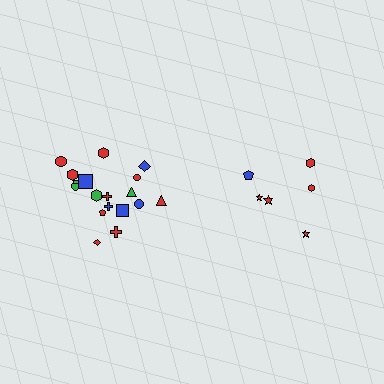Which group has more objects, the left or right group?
The left group.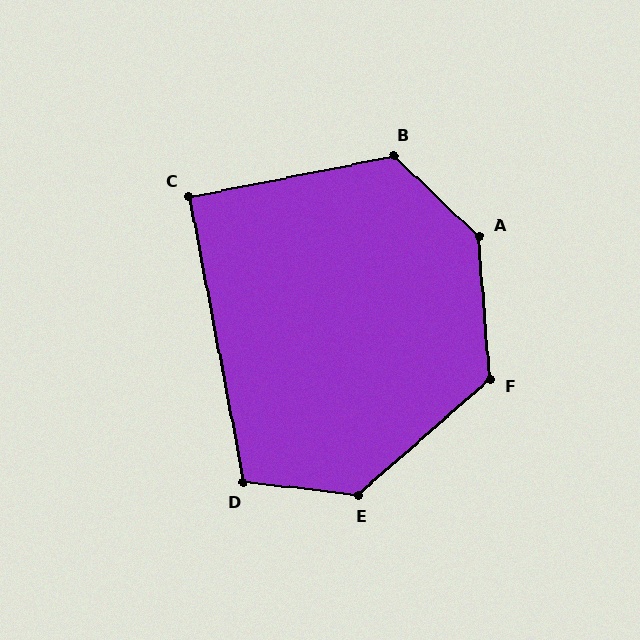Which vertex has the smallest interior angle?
C, at approximately 90 degrees.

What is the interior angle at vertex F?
Approximately 127 degrees (obtuse).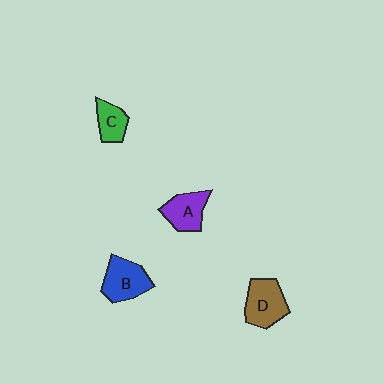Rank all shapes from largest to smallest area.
From largest to smallest: D (brown), B (blue), A (purple), C (green).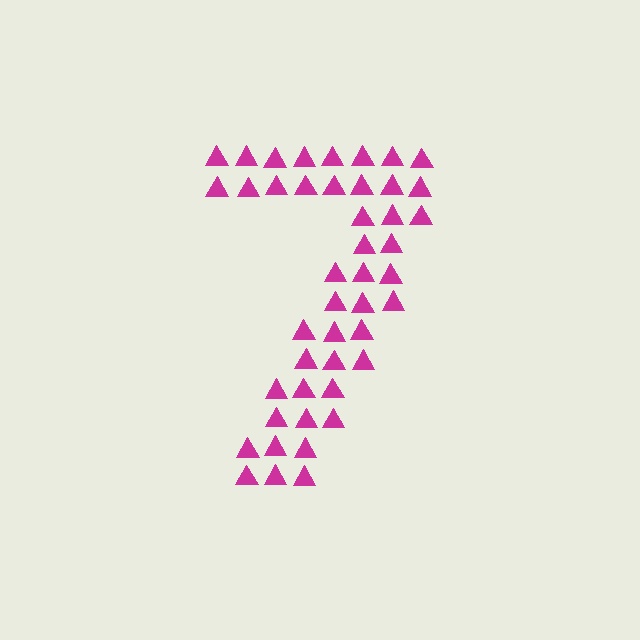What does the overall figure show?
The overall figure shows the digit 7.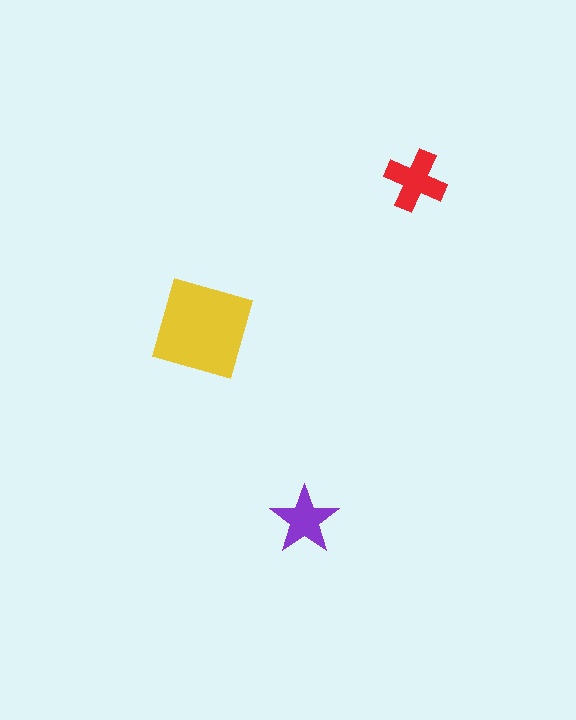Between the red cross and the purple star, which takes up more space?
The red cross.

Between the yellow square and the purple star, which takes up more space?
The yellow square.